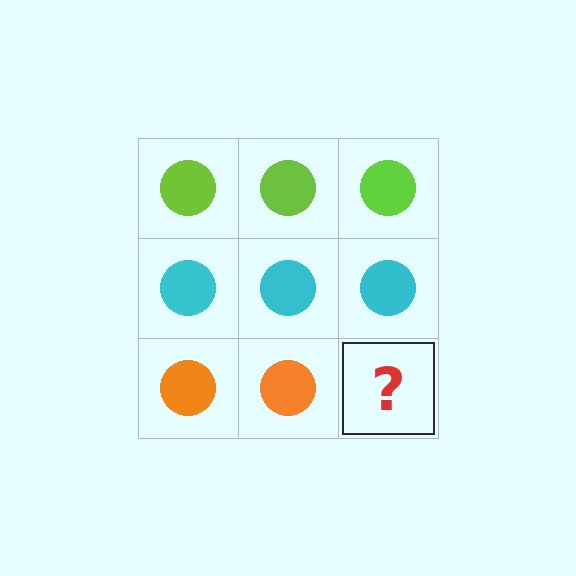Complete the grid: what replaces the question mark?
The question mark should be replaced with an orange circle.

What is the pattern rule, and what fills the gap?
The rule is that each row has a consistent color. The gap should be filled with an orange circle.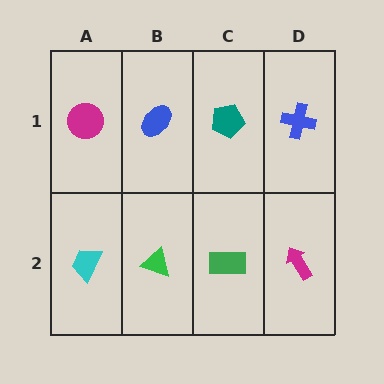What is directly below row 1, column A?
A cyan trapezoid.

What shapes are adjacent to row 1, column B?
A green triangle (row 2, column B), a magenta circle (row 1, column A), a teal pentagon (row 1, column C).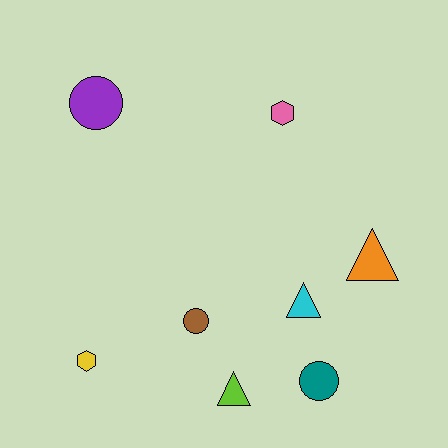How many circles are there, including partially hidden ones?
There are 3 circles.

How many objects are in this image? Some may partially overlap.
There are 8 objects.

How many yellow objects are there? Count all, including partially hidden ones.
There is 1 yellow object.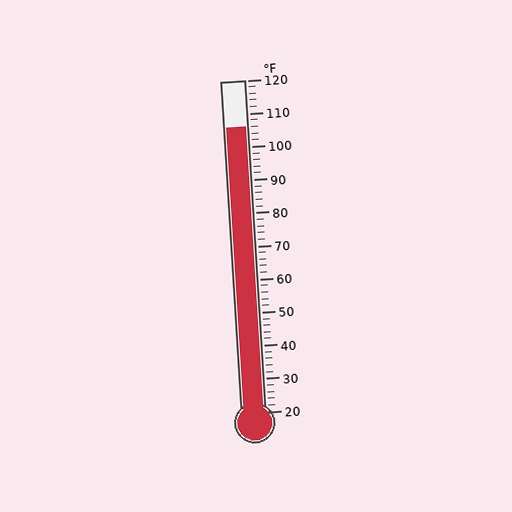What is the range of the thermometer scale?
The thermometer scale ranges from 20°F to 120°F.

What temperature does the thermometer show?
The thermometer shows approximately 106°F.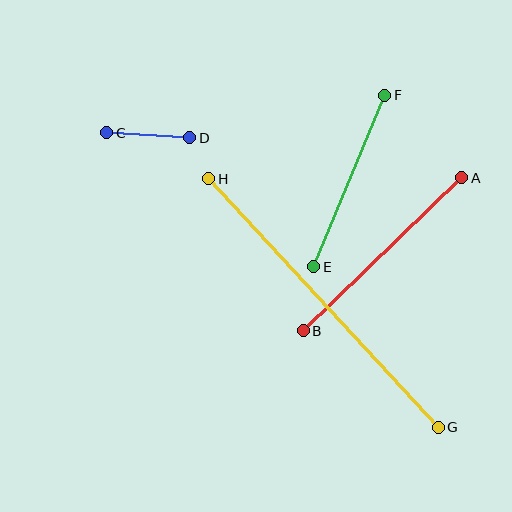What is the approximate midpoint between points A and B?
The midpoint is at approximately (382, 254) pixels.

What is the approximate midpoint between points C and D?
The midpoint is at approximately (148, 135) pixels.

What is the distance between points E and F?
The distance is approximately 186 pixels.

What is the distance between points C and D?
The distance is approximately 83 pixels.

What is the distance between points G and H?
The distance is approximately 339 pixels.